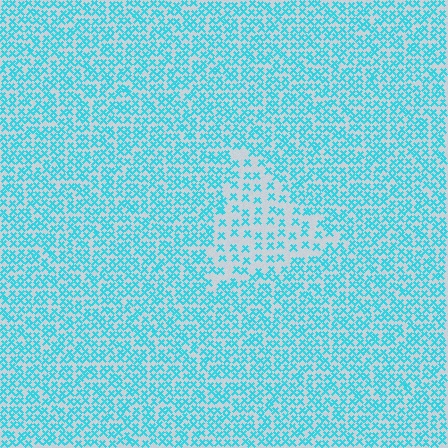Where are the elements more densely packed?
The elements are more densely packed outside the triangle boundary.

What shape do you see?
I see a triangle.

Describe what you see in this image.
The image contains small cyan elements arranged at two different densities. A triangle-shaped region is visible where the elements are less densely packed than the surrounding area.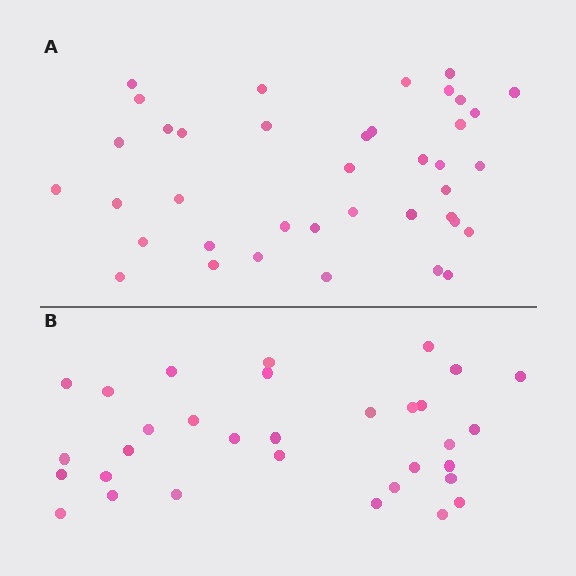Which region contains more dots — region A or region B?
Region A (the top region) has more dots.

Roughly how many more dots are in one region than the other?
Region A has roughly 8 or so more dots than region B.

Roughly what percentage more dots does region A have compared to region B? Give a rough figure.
About 20% more.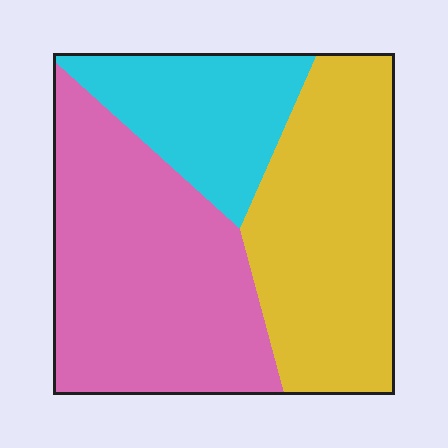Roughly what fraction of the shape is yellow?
Yellow takes up about three eighths (3/8) of the shape.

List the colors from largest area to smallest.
From largest to smallest: pink, yellow, cyan.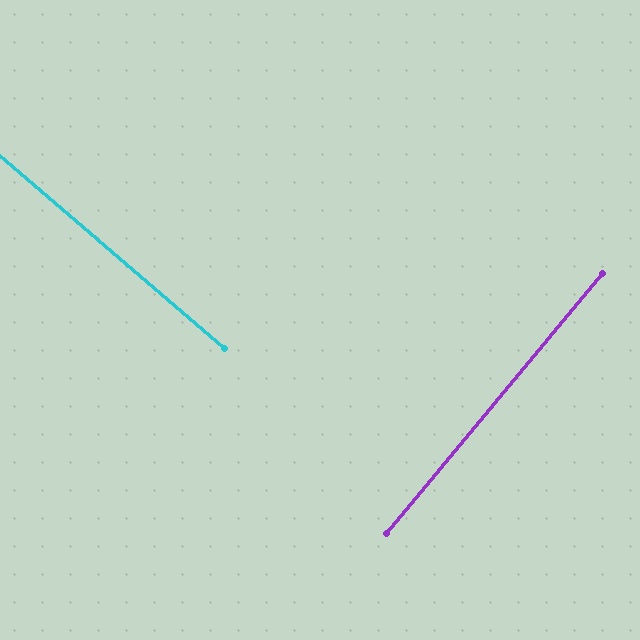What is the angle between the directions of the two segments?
Approximately 89 degrees.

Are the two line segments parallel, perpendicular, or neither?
Perpendicular — they meet at approximately 89°.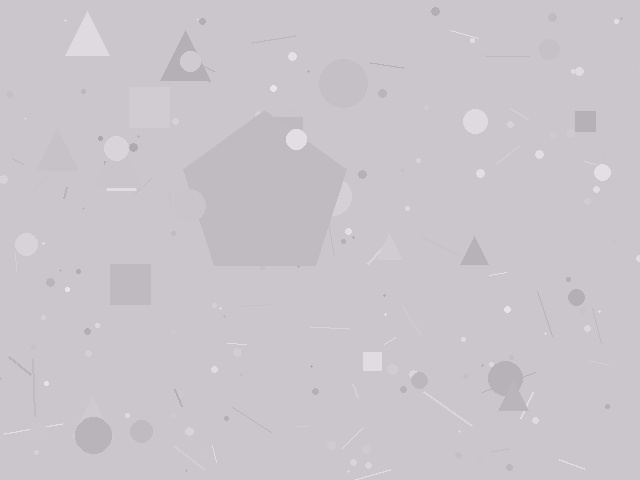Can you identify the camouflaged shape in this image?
The camouflaged shape is a pentagon.